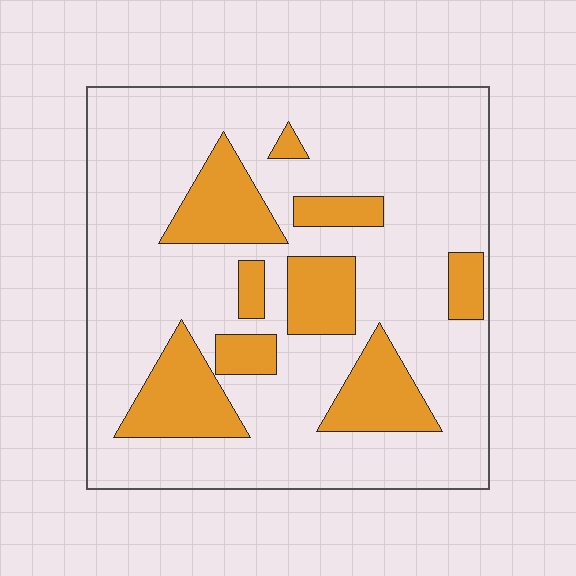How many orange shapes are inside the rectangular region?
9.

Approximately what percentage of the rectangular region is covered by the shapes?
Approximately 25%.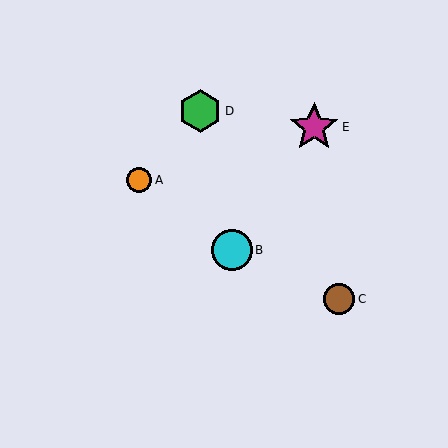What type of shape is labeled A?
Shape A is an orange circle.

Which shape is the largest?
The magenta star (labeled E) is the largest.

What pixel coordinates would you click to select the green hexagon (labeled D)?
Click at (200, 111) to select the green hexagon D.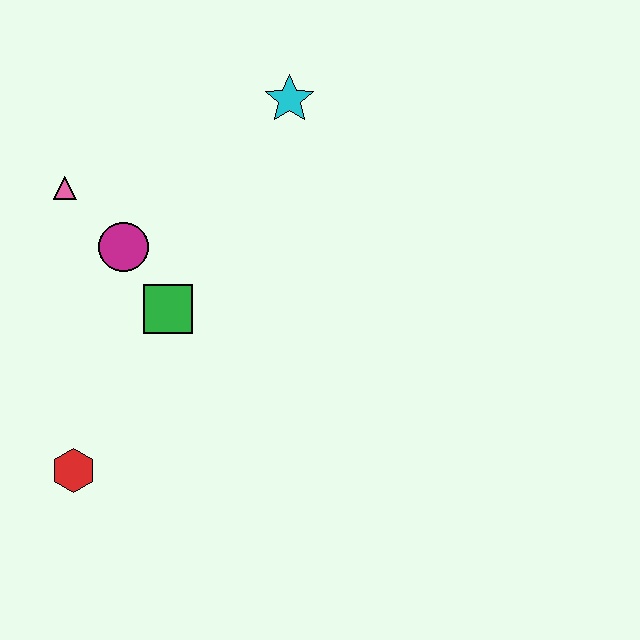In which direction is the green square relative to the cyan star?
The green square is below the cyan star.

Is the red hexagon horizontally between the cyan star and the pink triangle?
Yes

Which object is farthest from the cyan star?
The red hexagon is farthest from the cyan star.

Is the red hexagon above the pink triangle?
No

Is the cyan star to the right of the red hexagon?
Yes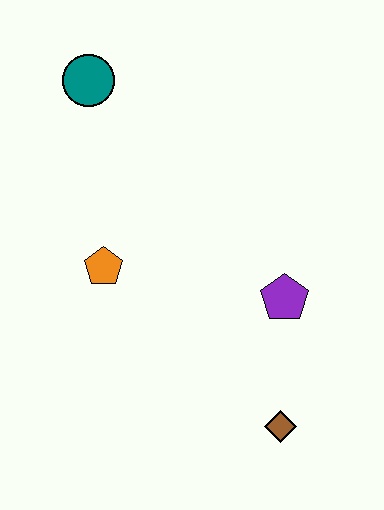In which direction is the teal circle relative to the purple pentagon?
The teal circle is above the purple pentagon.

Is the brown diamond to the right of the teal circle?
Yes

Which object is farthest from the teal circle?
The brown diamond is farthest from the teal circle.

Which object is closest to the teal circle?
The orange pentagon is closest to the teal circle.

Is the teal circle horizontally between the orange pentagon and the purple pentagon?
No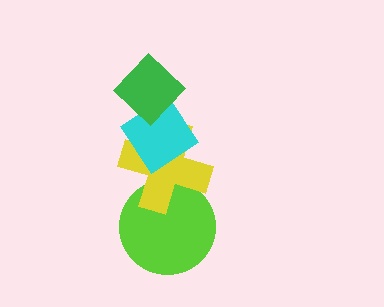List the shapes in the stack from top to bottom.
From top to bottom: the green diamond, the cyan diamond, the yellow cross, the lime circle.